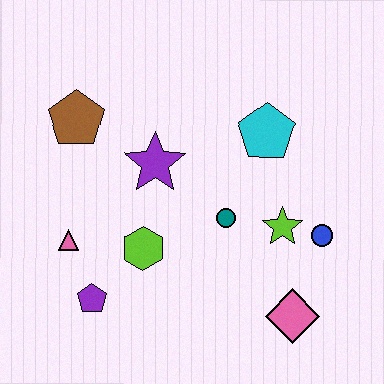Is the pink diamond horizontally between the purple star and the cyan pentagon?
No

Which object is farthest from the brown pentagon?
The pink diamond is farthest from the brown pentagon.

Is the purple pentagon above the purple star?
No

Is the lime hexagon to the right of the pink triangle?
Yes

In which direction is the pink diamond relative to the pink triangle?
The pink diamond is to the right of the pink triangle.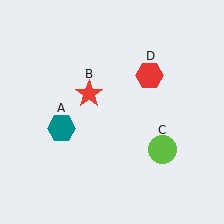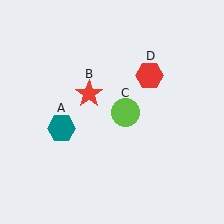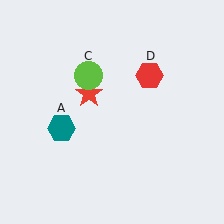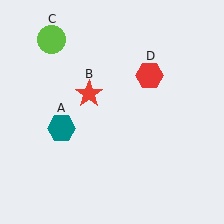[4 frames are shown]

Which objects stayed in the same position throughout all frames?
Teal hexagon (object A) and red star (object B) and red hexagon (object D) remained stationary.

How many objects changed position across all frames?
1 object changed position: lime circle (object C).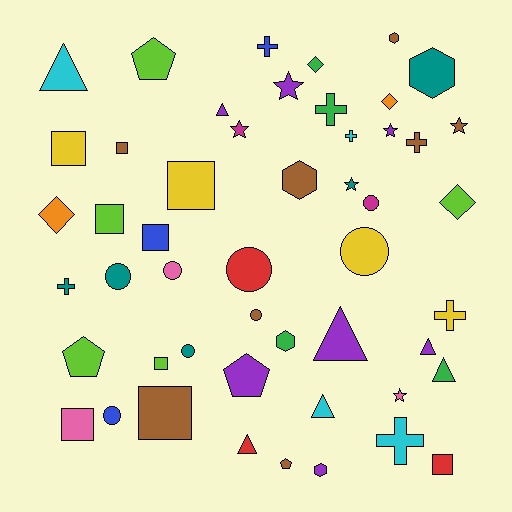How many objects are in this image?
There are 50 objects.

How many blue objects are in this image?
There are 3 blue objects.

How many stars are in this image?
There are 6 stars.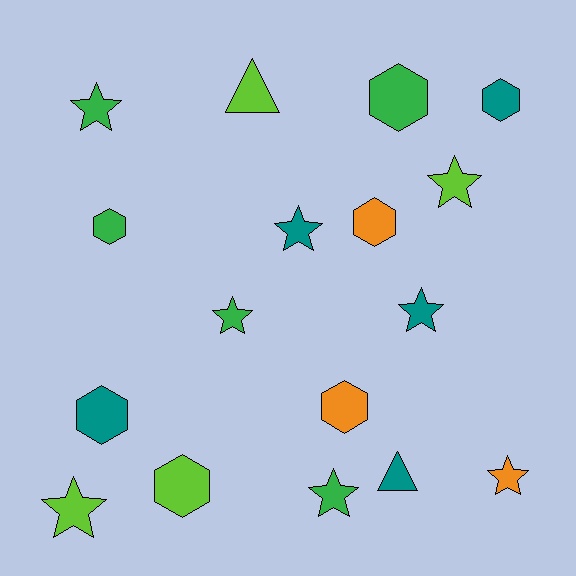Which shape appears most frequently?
Star, with 8 objects.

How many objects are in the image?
There are 17 objects.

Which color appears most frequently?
Teal, with 5 objects.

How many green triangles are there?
There are no green triangles.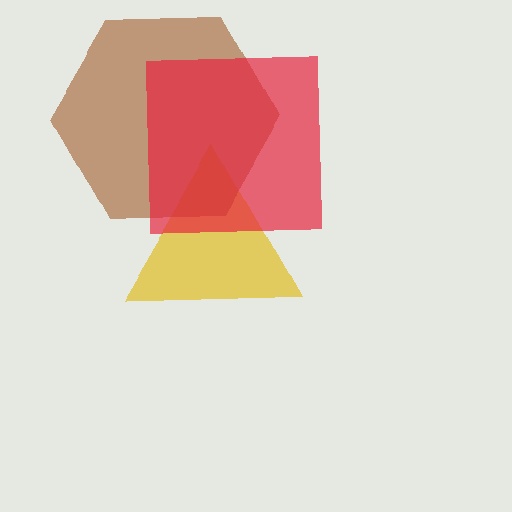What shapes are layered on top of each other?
The layered shapes are: a yellow triangle, a brown hexagon, a red square.